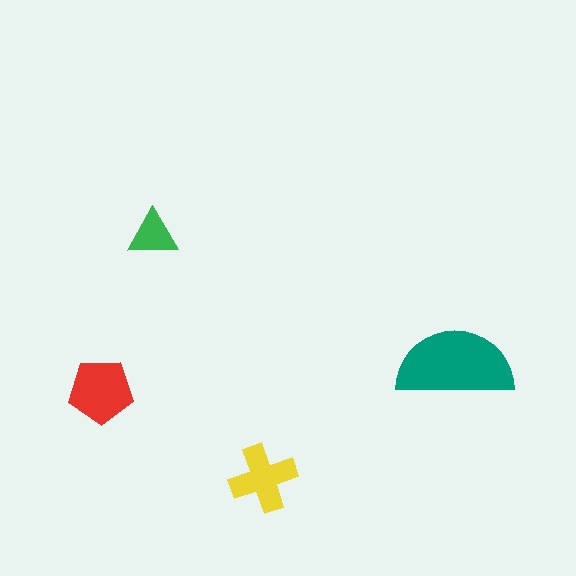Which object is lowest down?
The yellow cross is bottommost.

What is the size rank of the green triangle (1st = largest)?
4th.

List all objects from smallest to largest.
The green triangle, the yellow cross, the red pentagon, the teal semicircle.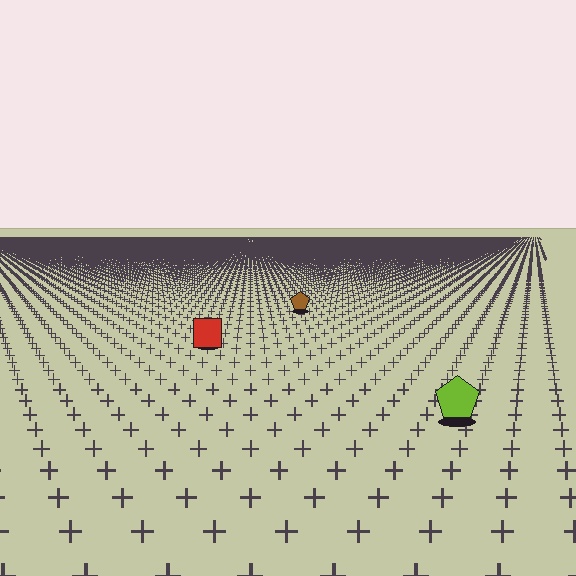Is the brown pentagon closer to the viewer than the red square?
No. The red square is closer — you can tell from the texture gradient: the ground texture is coarser near it.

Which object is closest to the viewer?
The lime pentagon is closest. The texture marks near it are larger and more spread out.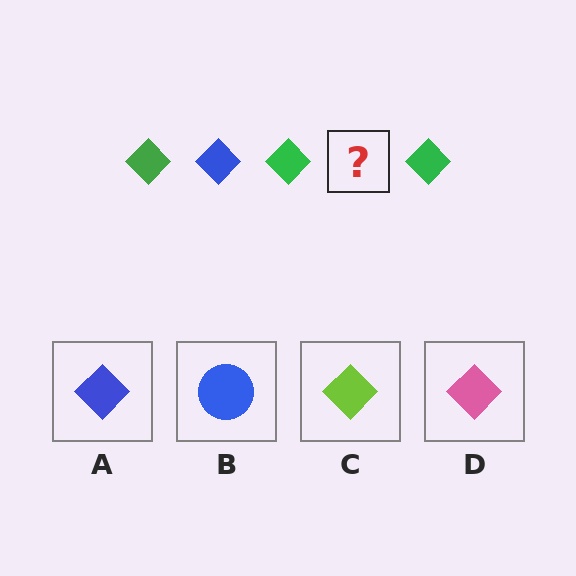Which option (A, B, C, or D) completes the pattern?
A.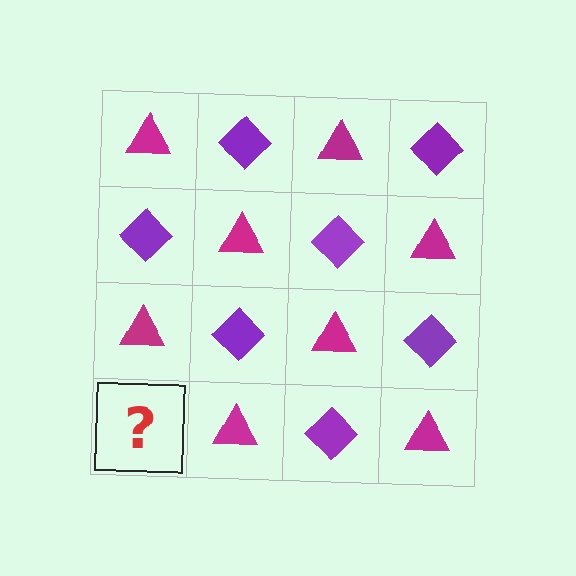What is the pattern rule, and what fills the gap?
The rule is that it alternates magenta triangle and purple diamond in a checkerboard pattern. The gap should be filled with a purple diamond.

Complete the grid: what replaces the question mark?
The question mark should be replaced with a purple diamond.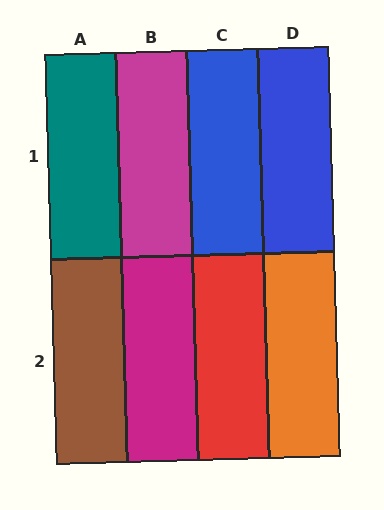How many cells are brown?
1 cell is brown.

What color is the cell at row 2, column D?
Orange.